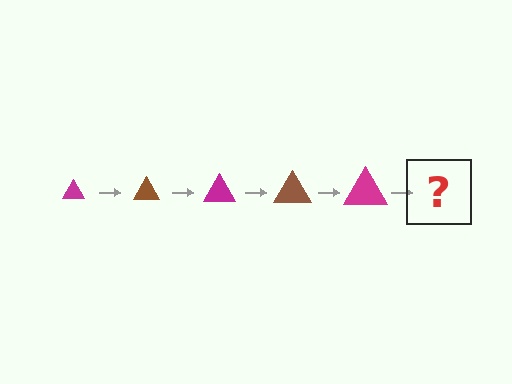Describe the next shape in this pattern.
It should be a brown triangle, larger than the previous one.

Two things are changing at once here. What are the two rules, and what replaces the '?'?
The two rules are that the triangle grows larger each step and the color cycles through magenta and brown. The '?' should be a brown triangle, larger than the previous one.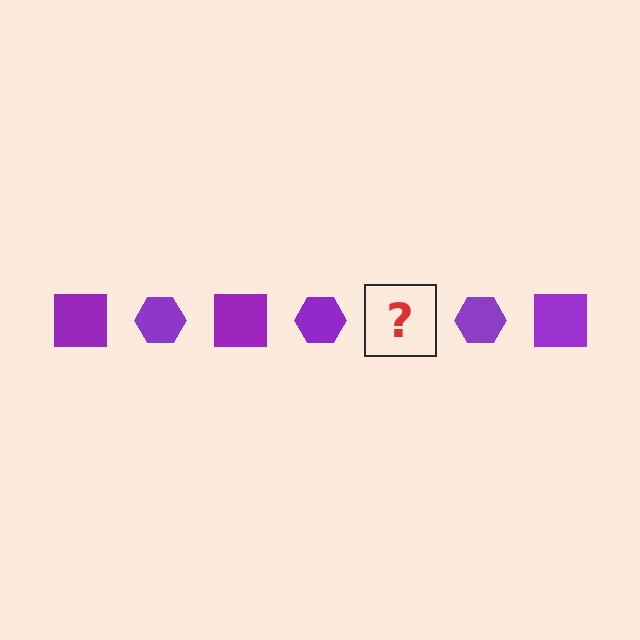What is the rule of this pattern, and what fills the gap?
The rule is that the pattern cycles through square, hexagon shapes in purple. The gap should be filled with a purple square.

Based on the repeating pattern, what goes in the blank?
The blank should be a purple square.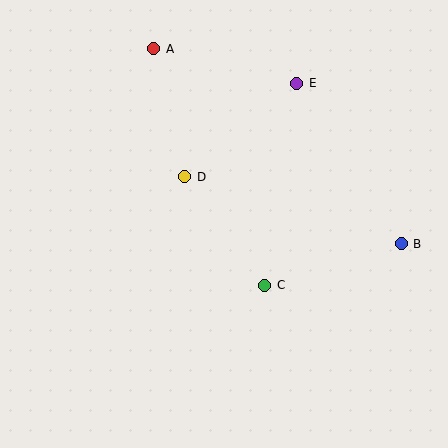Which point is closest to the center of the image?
Point D at (185, 177) is closest to the center.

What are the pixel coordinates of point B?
Point B is at (401, 244).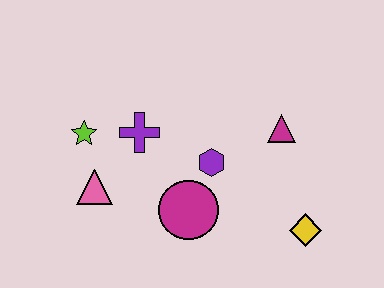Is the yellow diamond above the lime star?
No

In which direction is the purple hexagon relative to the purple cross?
The purple hexagon is to the right of the purple cross.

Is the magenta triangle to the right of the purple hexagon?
Yes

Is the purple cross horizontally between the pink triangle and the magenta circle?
Yes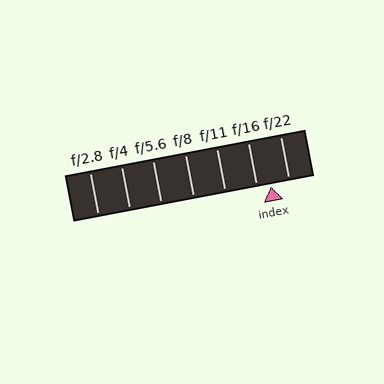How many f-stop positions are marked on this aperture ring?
There are 7 f-stop positions marked.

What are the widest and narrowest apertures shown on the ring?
The widest aperture shown is f/2.8 and the narrowest is f/22.